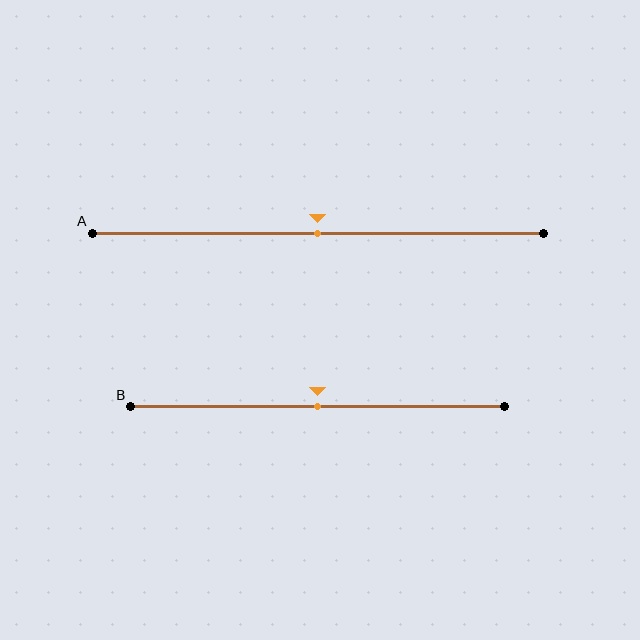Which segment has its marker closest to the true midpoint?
Segment A has its marker closest to the true midpoint.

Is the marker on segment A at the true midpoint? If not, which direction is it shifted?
Yes, the marker on segment A is at the true midpoint.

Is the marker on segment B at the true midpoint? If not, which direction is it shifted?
Yes, the marker on segment B is at the true midpoint.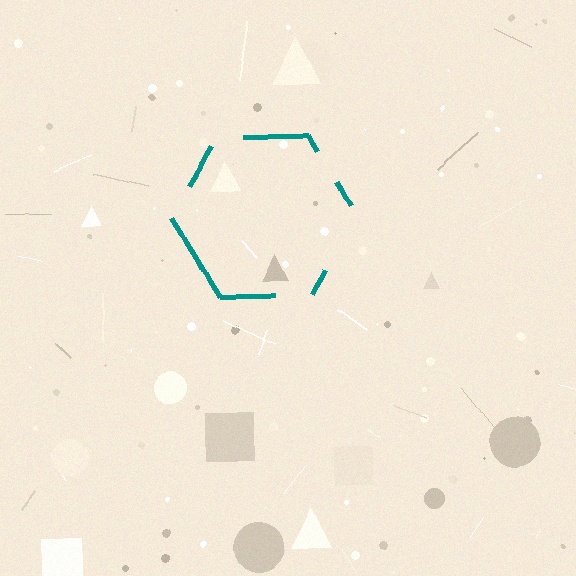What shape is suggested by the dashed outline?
The dashed outline suggests a hexagon.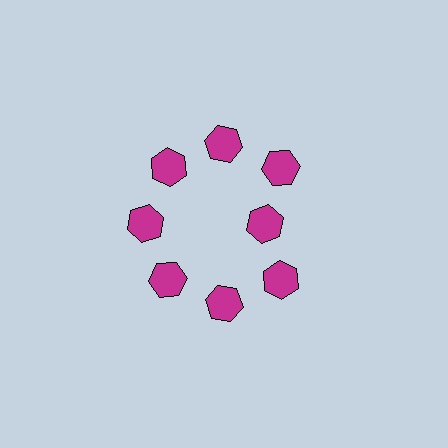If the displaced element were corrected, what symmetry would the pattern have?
It would have 8-fold rotational symmetry — the pattern would map onto itself every 45 degrees.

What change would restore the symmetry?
The symmetry would be restored by moving it outward, back onto the ring so that all 8 hexagons sit at equal angles and equal distance from the center.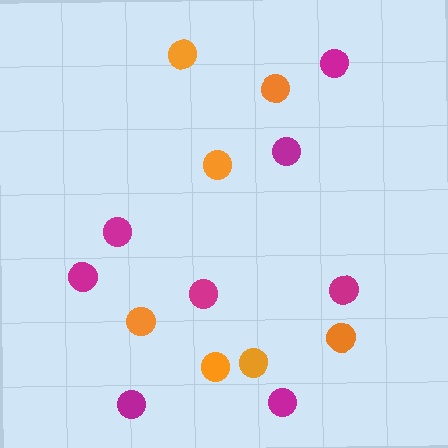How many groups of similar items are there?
There are 2 groups: one group of magenta circles (8) and one group of orange circles (7).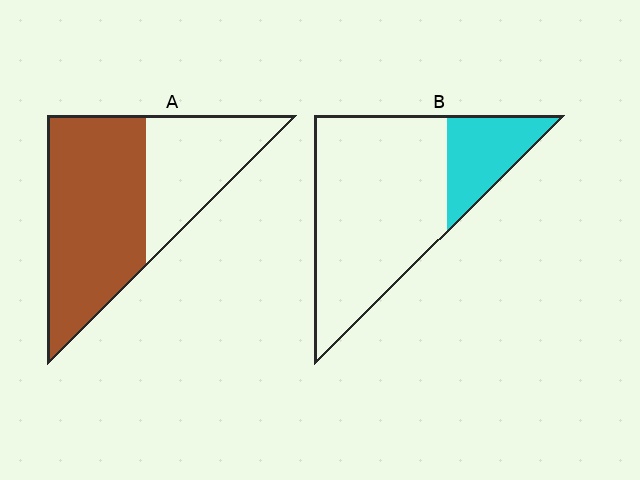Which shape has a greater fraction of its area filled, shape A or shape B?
Shape A.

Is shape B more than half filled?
No.